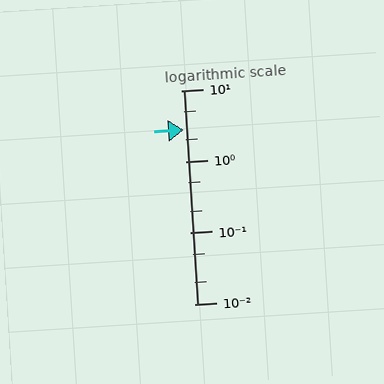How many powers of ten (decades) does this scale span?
The scale spans 3 decades, from 0.01 to 10.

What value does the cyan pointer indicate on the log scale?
The pointer indicates approximately 2.8.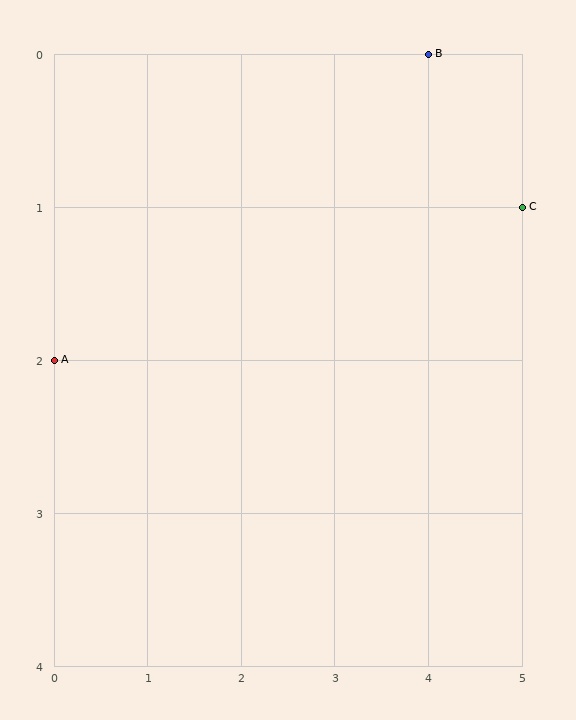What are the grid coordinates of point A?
Point A is at grid coordinates (0, 2).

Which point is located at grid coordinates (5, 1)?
Point C is at (5, 1).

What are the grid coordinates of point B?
Point B is at grid coordinates (4, 0).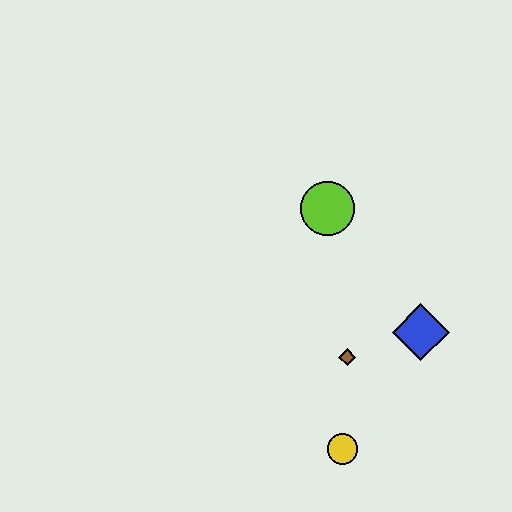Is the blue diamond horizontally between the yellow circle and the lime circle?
No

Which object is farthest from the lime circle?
The yellow circle is farthest from the lime circle.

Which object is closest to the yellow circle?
The brown diamond is closest to the yellow circle.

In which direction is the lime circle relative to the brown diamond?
The lime circle is above the brown diamond.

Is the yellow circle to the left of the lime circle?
No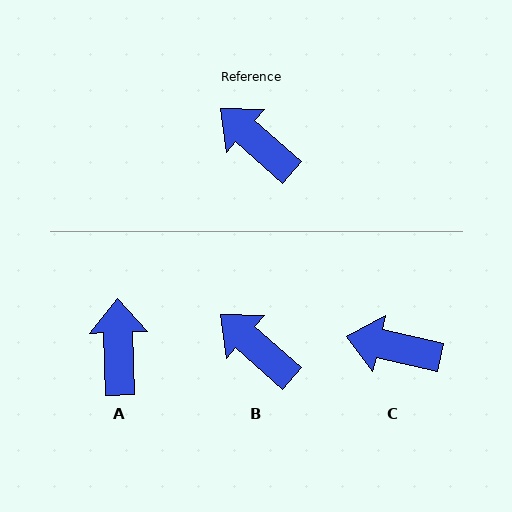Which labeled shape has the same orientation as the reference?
B.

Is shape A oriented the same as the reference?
No, it is off by about 46 degrees.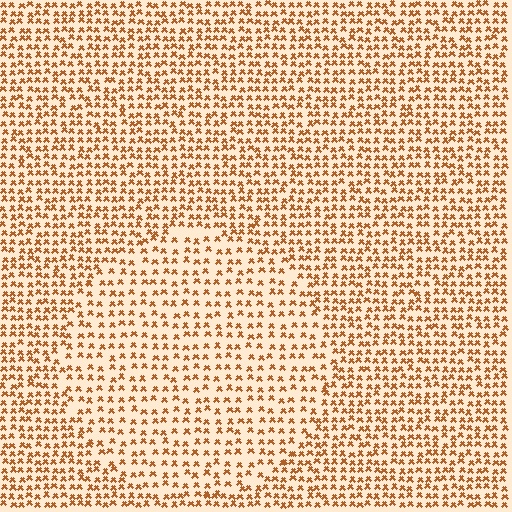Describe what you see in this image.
The image contains small brown elements arranged at two different densities. A circle-shaped region is visible where the elements are less densely packed than the surrounding area.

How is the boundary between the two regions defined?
The boundary is defined by a change in element density (approximately 1.6x ratio). All elements are the same color, size, and shape.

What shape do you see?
I see a circle.